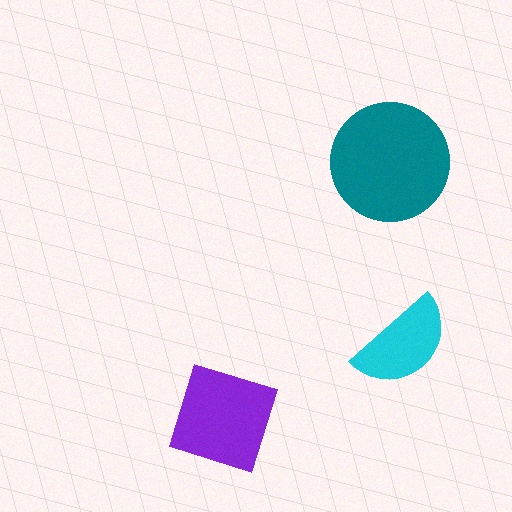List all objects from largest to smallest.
The teal circle, the purple diamond, the cyan semicircle.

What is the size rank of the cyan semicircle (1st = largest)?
3rd.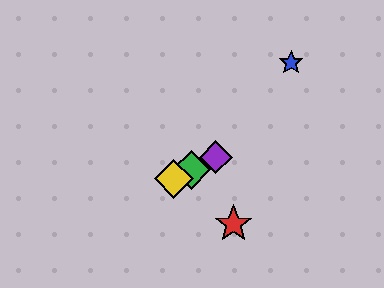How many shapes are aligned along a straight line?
3 shapes (the green diamond, the yellow diamond, the purple diamond) are aligned along a straight line.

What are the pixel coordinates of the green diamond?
The green diamond is at (191, 170).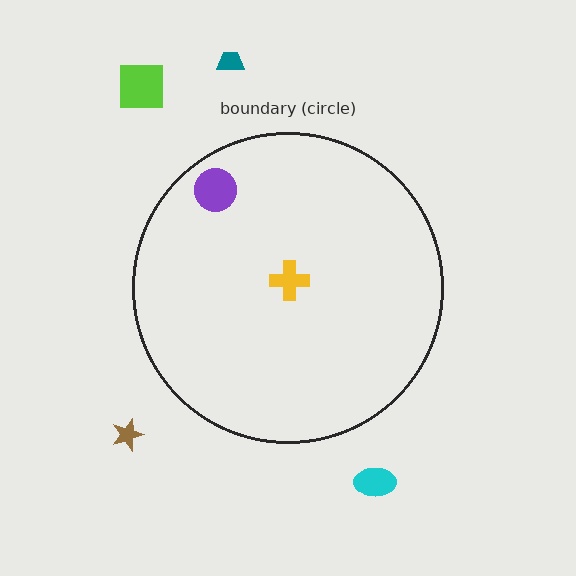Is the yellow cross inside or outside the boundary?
Inside.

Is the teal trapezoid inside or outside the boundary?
Outside.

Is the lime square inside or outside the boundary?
Outside.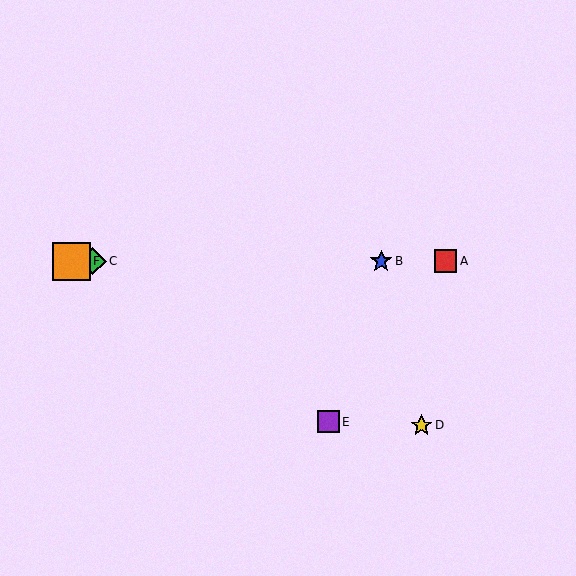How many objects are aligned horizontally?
4 objects (A, B, C, F) are aligned horizontally.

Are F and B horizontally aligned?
Yes, both are at y≈261.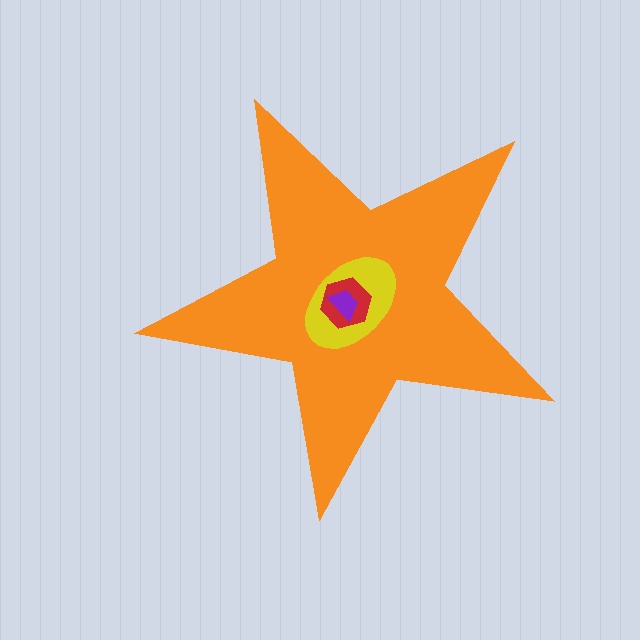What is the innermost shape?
The purple trapezoid.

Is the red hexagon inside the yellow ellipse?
Yes.